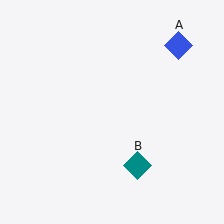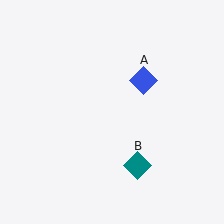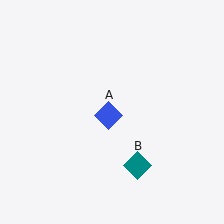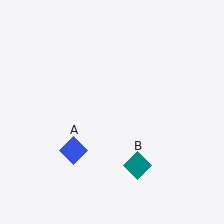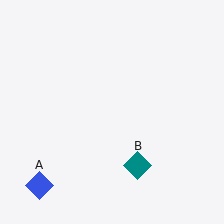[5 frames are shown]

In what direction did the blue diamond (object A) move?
The blue diamond (object A) moved down and to the left.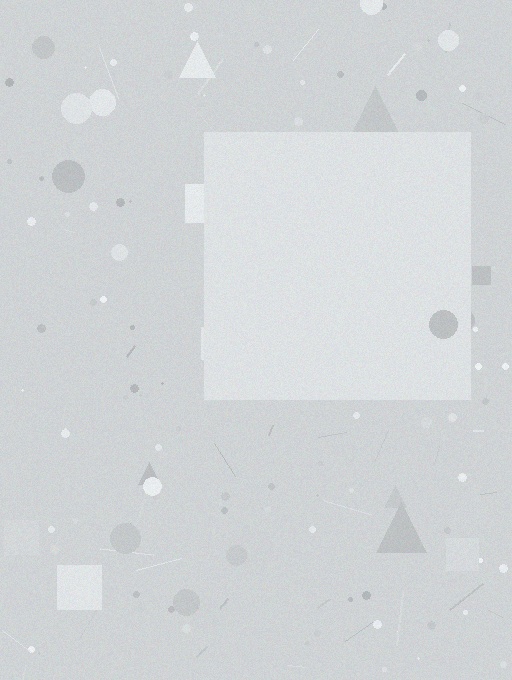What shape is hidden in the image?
A square is hidden in the image.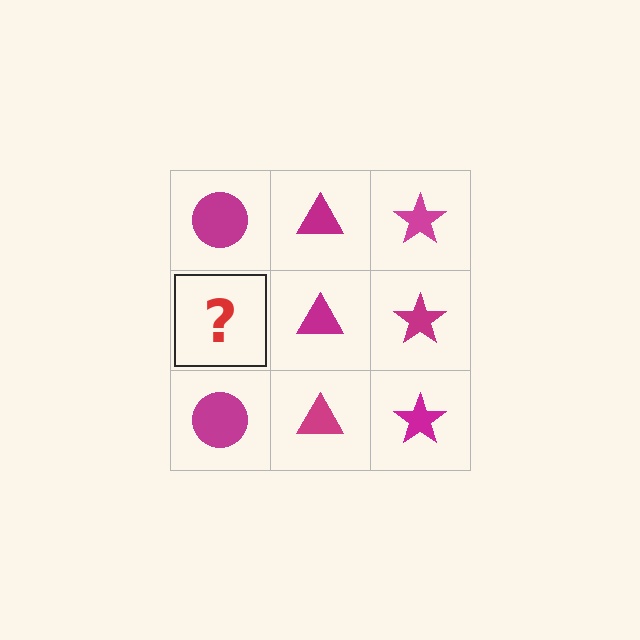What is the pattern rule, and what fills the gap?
The rule is that each column has a consistent shape. The gap should be filled with a magenta circle.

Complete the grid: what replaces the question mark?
The question mark should be replaced with a magenta circle.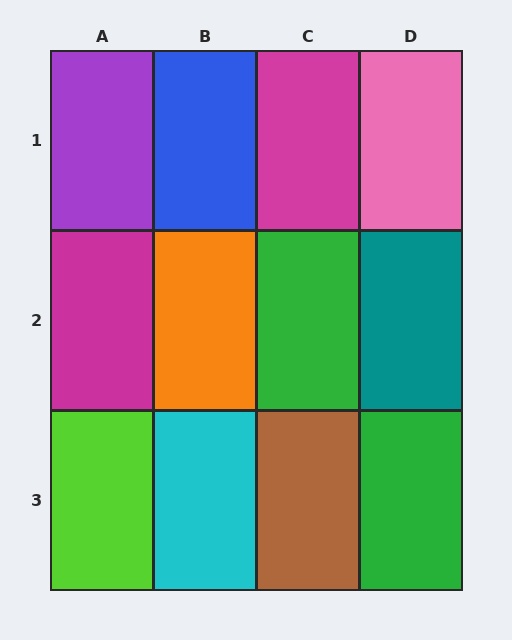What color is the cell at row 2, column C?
Green.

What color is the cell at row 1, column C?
Magenta.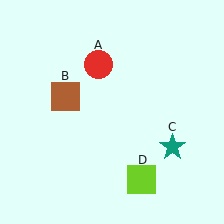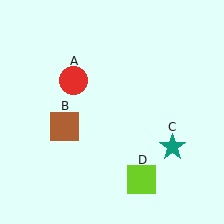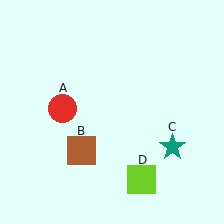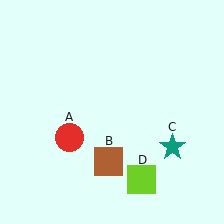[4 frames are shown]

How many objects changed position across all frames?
2 objects changed position: red circle (object A), brown square (object B).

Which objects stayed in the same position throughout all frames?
Teal star (object C) and lime square (object D) remained stationary.